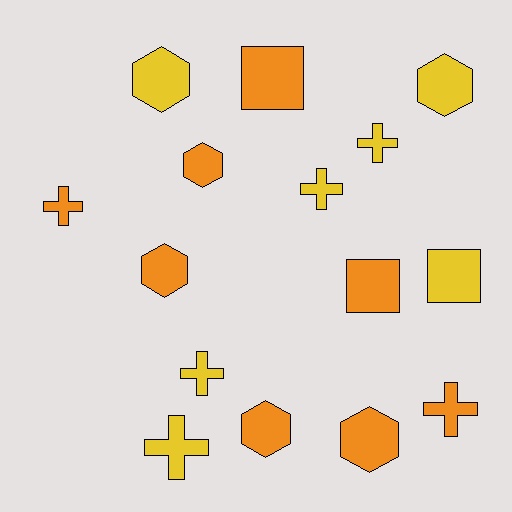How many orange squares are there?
There are 2 orange squares.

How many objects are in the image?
There are 15 objects.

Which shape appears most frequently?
Hexagon, with 6 objects.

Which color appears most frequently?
Orange, with 8 objects.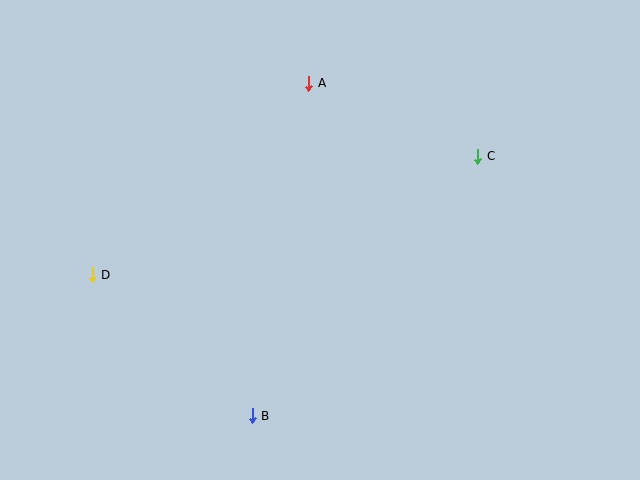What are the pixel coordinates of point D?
Point D is at (92, 275).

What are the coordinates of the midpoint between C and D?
The midpoint between C and D is at (285, 215).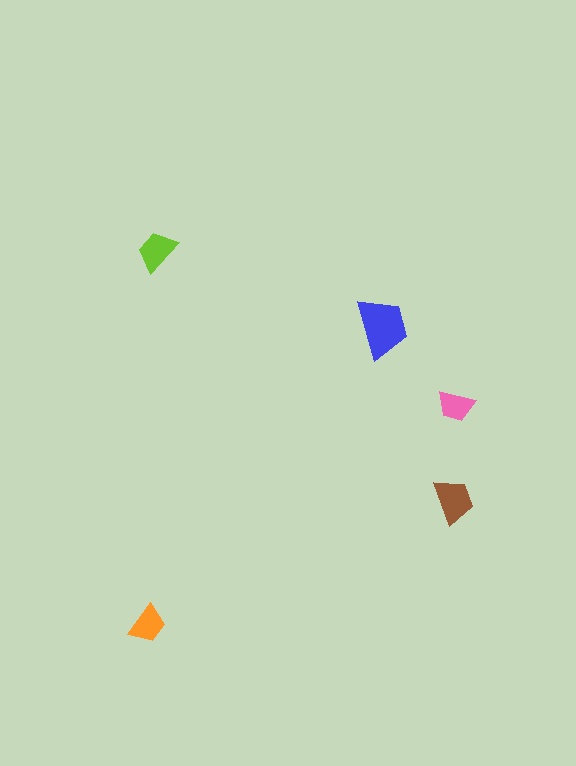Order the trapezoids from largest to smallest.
the blue one, the brown one, the lime one, the orange one, the pink one.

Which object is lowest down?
The orange trapezoid is bottommost.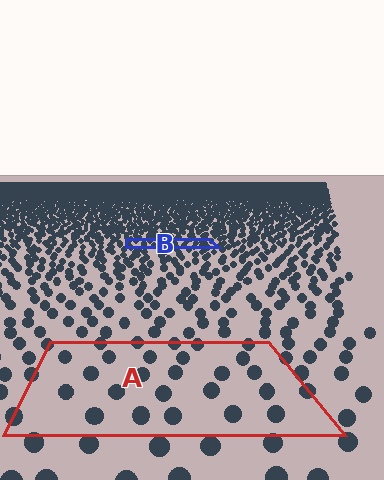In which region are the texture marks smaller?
The texture marks are smaller in region B, because it is farther away.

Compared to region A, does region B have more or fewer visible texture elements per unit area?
Region B has more texture elements per unit area — they are packed more densely because it is farther away.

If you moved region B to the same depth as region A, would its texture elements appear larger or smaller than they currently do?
They would appear larger. At a closer depth, the same texture elements are projected at a bigger on-screen size.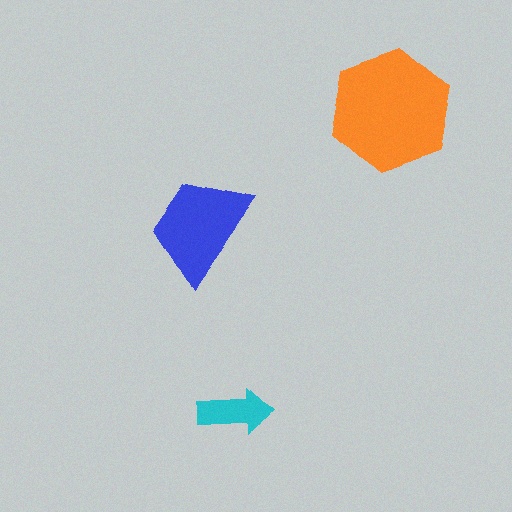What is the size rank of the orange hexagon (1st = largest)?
1st.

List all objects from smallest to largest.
The cyan arrow, the blue trapezoid, the orange hexagon.